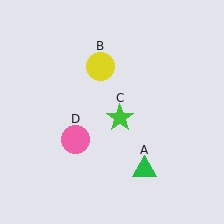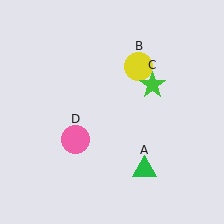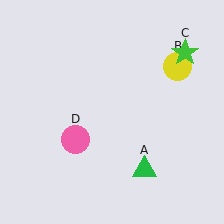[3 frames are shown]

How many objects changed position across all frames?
2 objects changed position: yellow circle (object B), green star (object C).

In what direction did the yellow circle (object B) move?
The yellow circle (object B) moved right.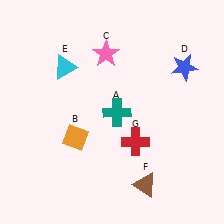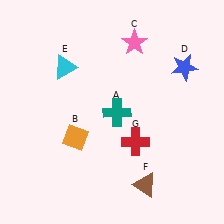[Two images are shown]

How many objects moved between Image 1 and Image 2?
1 object moved between the two images.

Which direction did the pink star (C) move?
The pink star (C) moved right.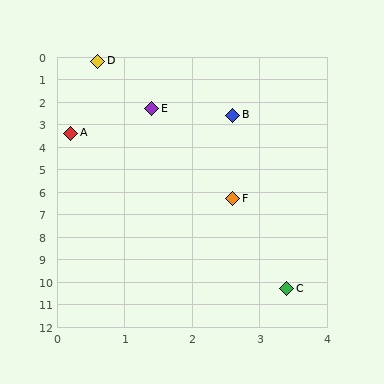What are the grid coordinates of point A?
Point A is at approximately (0.2, 3.4).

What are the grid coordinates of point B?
Point B is at approximately (2.6, 2.6).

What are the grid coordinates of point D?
Point D is at approximately (0.6, 0.2).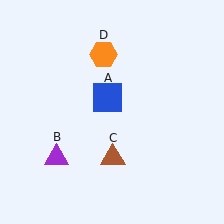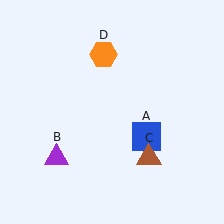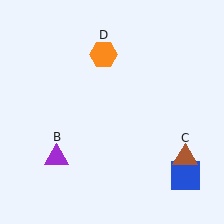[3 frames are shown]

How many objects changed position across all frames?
2 objects changed position: blue square (object A), brown triangle (object C).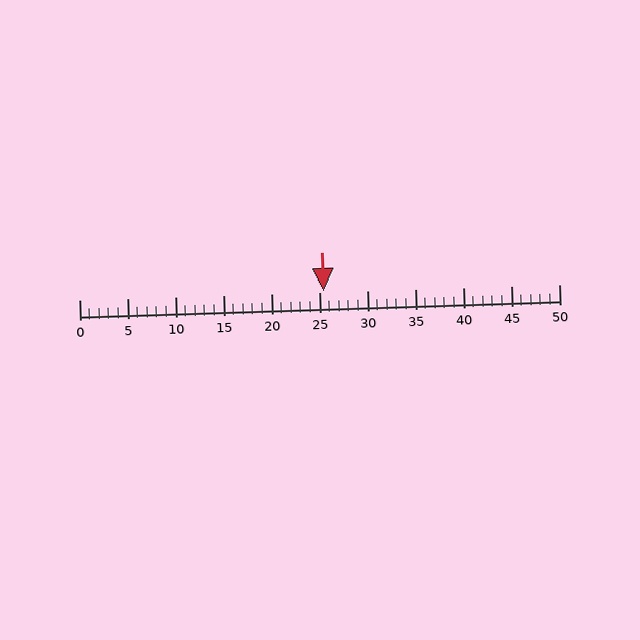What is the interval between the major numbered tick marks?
The major tick marks are spaced 5 units apart.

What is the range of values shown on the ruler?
The ruler shows values from 0 to 50.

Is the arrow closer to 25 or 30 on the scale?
The arrow is closer to 25.